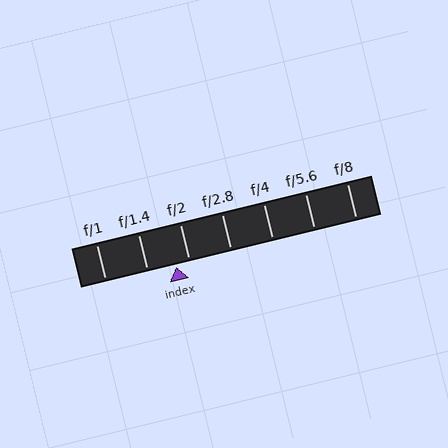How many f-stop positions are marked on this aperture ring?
There are 7 f-stop positions marked.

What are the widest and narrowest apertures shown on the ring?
The widest aperture shown is f/1 and the narrowest is f/8.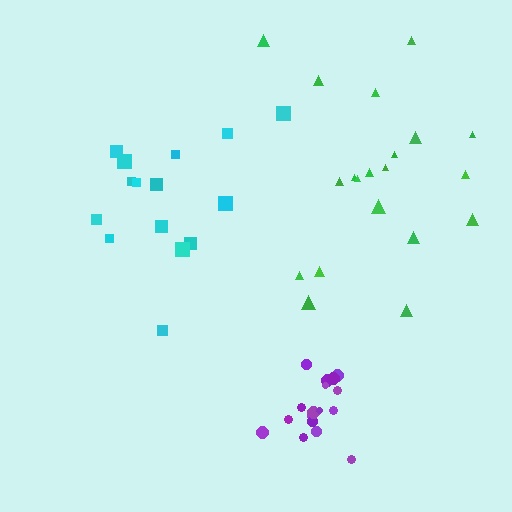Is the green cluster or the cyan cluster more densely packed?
Cyan.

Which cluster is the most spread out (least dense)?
Green.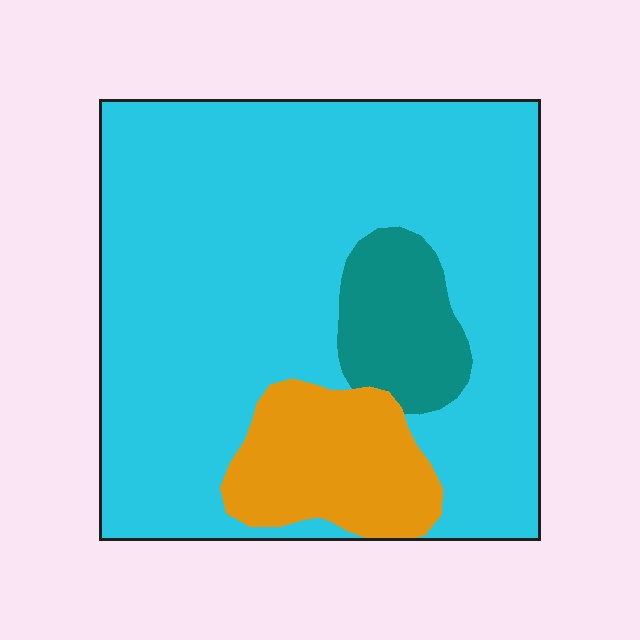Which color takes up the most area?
Cyan, at roughly 75%.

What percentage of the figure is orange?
Orange takes up about one eighth (1/8) of the figure.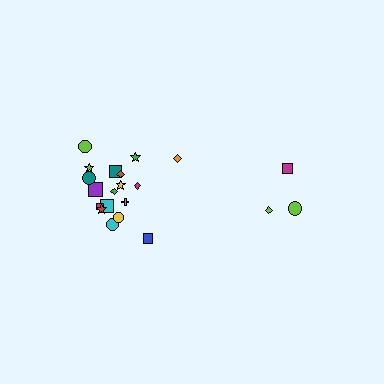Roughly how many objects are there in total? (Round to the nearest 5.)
Roughly 20 objects in total.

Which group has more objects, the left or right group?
The left group.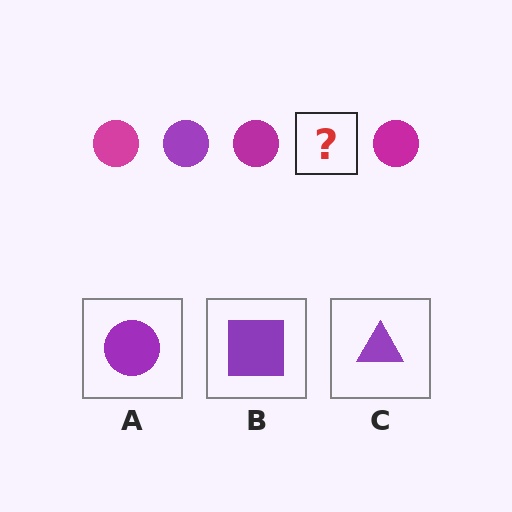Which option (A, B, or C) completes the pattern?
A.